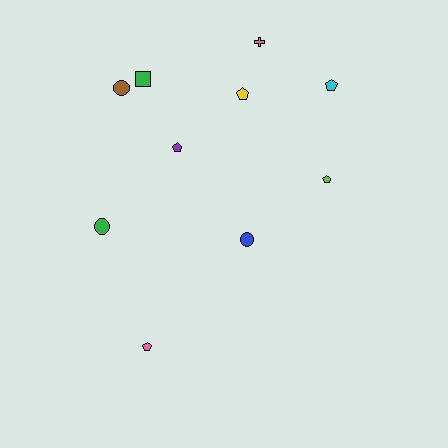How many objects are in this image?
There are 10 objects.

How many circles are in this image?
There are 3 circles.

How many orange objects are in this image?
There are no orange objects.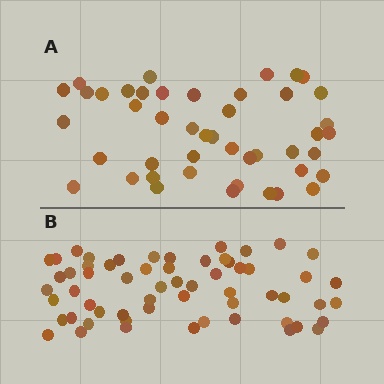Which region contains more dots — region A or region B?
Region B (the bottom region) has more dots.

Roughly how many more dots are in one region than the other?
Region B has approximately 15 more dots than region A.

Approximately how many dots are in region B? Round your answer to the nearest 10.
About 60 dots.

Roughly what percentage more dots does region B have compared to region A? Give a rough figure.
About 35% more.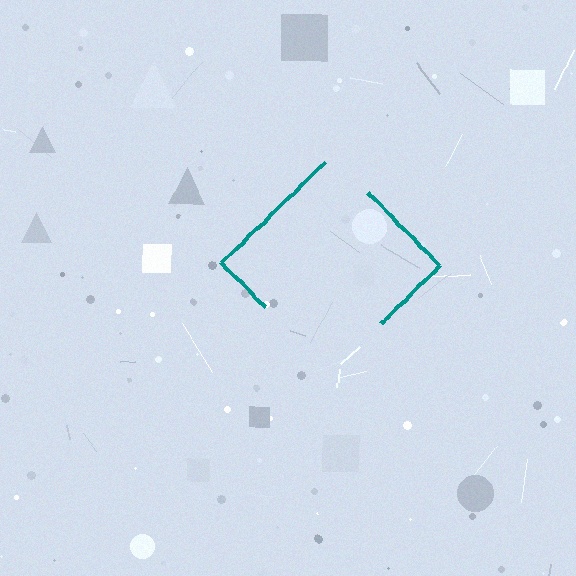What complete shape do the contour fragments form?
The contour fragments form a diamond.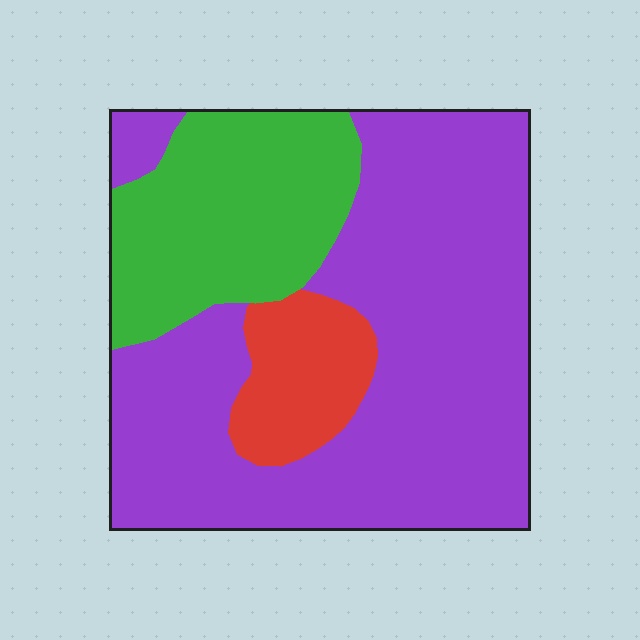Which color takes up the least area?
Red, at roughly 10%.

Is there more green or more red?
Green.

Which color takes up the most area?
Purple, at roughly 65%.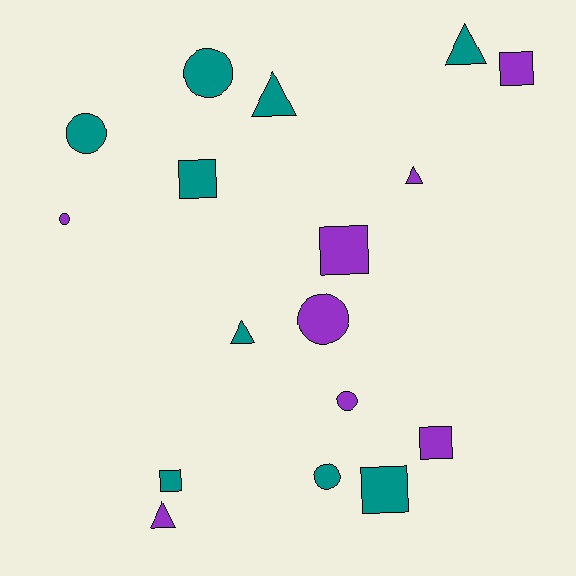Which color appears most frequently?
Teal, with 9 objects.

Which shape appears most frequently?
Square, with 6 objects.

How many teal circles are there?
There are 3 teal circles.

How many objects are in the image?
There are 17 objects.